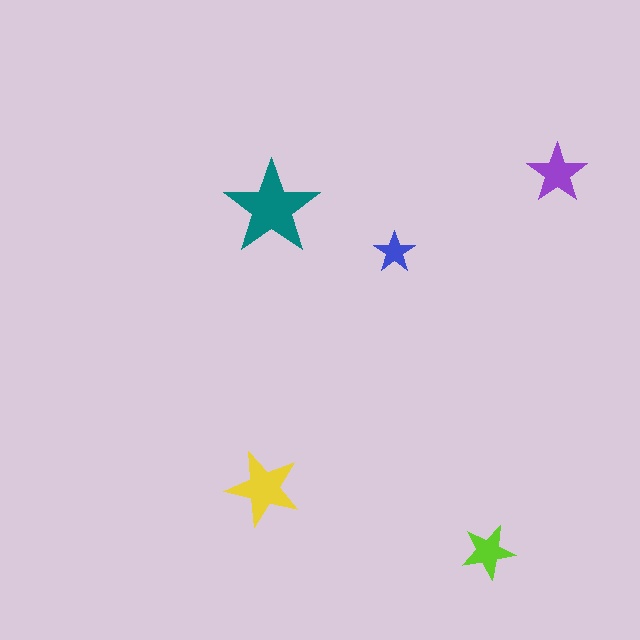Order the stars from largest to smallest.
the teal one, the yellow one, the purple one, the lime one, the blue one.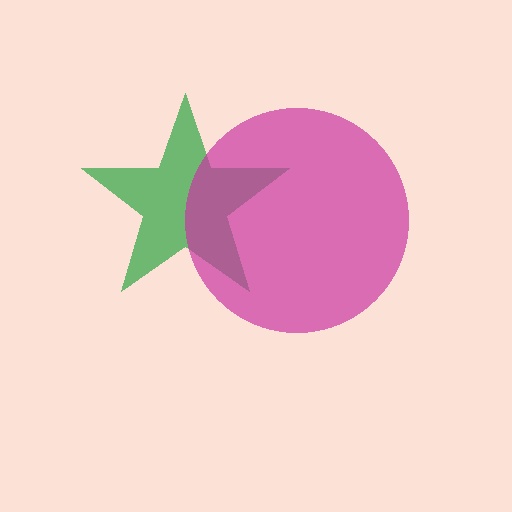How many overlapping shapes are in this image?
There are 2 overlapping shapes in the image.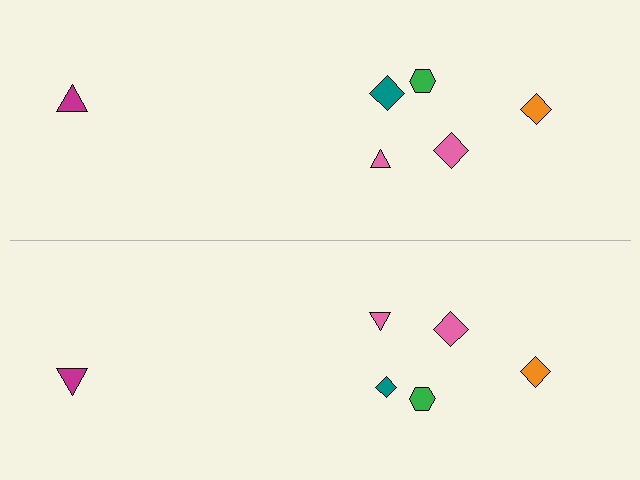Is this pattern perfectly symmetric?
No, the pattern is not perfectly symmetric. The teal diamond on the bottom side has a different size than its mirror counterpart.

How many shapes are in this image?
There are 12 shapes in this image.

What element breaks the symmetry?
The teal diamond on the bottom side has a different size than its mirror counterpart.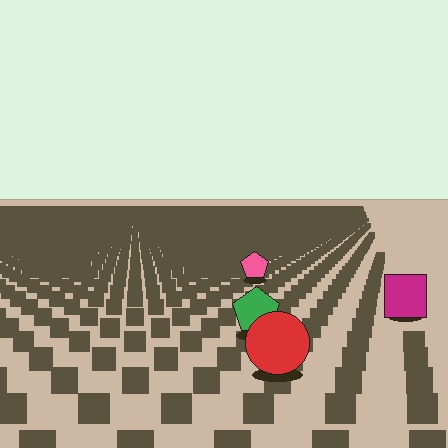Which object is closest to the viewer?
The red circle is closest. The texture marks near it are larger and more spread out.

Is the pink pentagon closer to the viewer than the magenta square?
No. The magenta square is closer — you can tell from the texture gradient: the ground texture is coarser near it.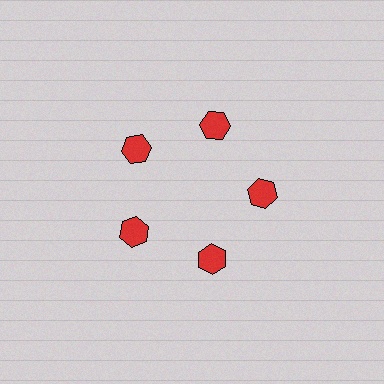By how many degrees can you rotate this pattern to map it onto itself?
The pattern maps onto itself every 72 degrees of rotation.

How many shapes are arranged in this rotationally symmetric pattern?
There are 5 shapes, arranged in 5 groups of 1.